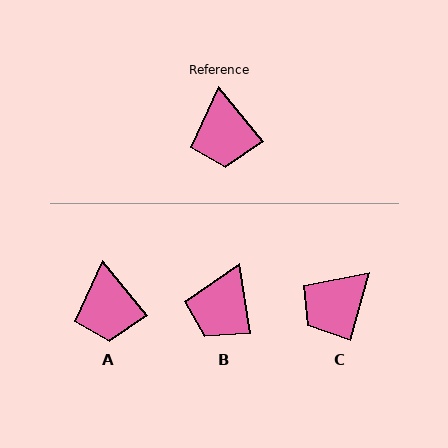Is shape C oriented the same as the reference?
No, it is off by about 55 degrees.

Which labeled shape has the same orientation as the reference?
A.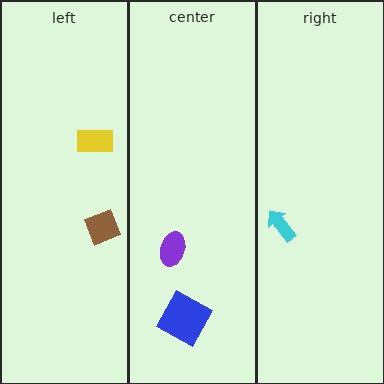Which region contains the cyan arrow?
The right region.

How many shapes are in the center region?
2.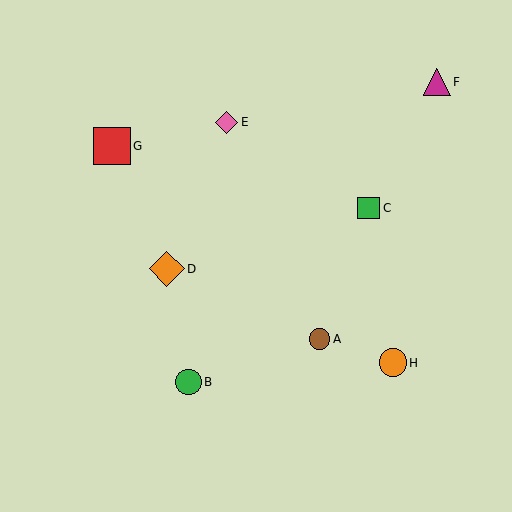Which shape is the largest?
The red square (labeled G) is the largest.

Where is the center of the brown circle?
The center of the brown circle is at (319, 339).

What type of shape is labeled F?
Shape F is a magenta triangle.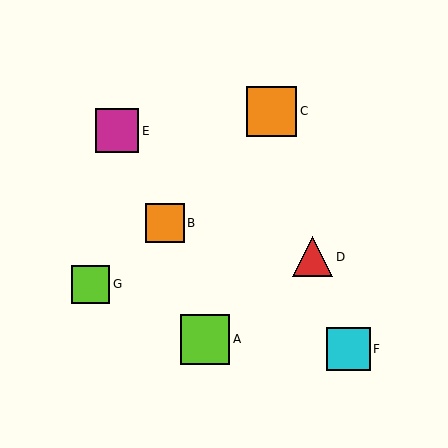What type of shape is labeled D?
Shape D is a red triangle.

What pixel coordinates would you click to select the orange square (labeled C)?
Click at (272, 111) to select the orange square C.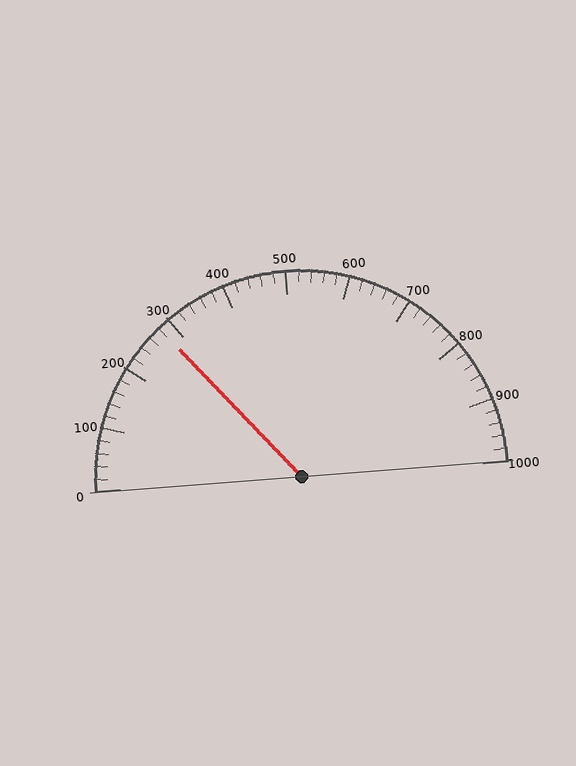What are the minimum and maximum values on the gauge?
The gauge ranges from 0 to 1000.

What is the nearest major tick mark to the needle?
The nearest major tick mark is 300.